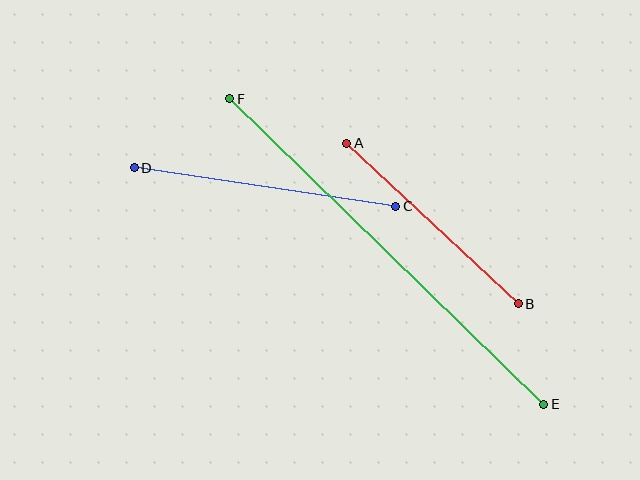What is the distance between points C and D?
The distance is approximately 265 pixels.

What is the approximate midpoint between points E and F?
The midpoint is at approximately (387, 251) pixels.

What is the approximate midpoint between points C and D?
The midpoint is at approximately (265, 187) pixels.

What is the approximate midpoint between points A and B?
The midpoint is at approximately (433, 224) pixels.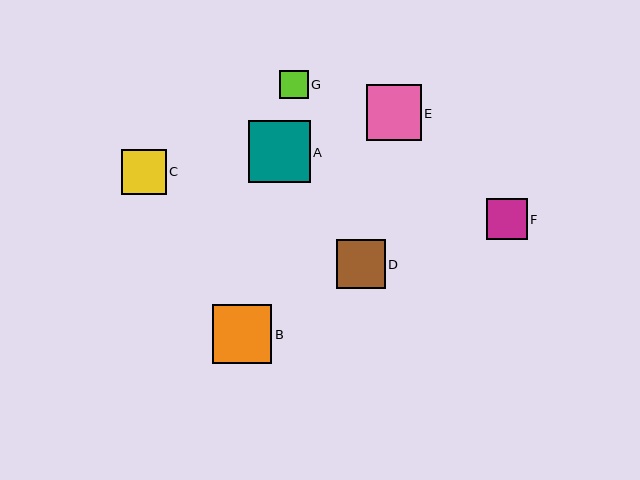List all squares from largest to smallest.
From largest to smallest: A, B, E, D, C, F, G.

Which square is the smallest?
Square G is the smallest with a size of approximately 29 pixels.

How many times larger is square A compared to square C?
Square A is approximately 1.4 times the size of square C.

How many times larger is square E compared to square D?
Square E is approximately 1.1 times the size of square D.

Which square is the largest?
Square A is the largest with a size of approximately 62 pixels.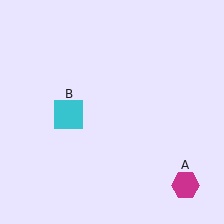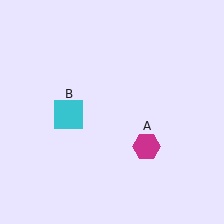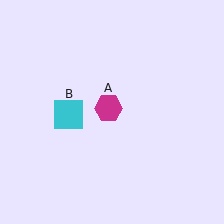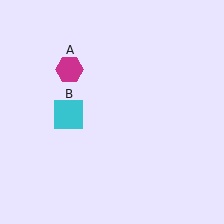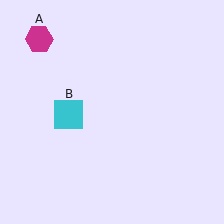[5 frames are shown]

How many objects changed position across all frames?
1 object changed position: magenta hexagon (object A).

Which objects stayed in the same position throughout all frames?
Cyan square (object B) remained stationary.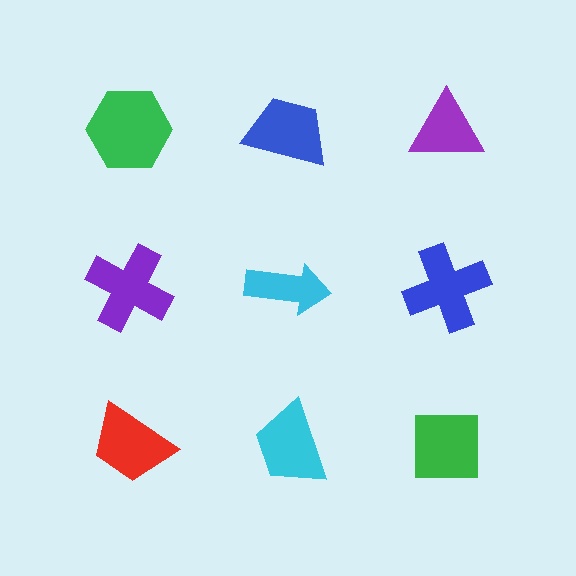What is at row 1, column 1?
A green hexagon.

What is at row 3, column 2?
A cyan trapezoid.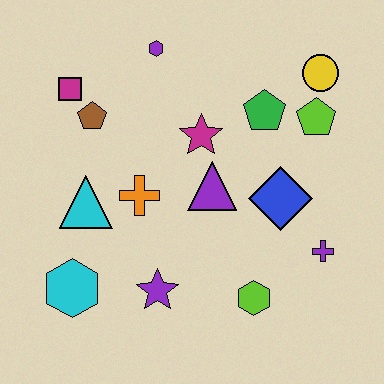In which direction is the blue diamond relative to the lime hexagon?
The blue diamond is above the lime hexagon.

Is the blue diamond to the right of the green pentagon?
Yes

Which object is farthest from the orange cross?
The yellow circle is farthest from the orange cross.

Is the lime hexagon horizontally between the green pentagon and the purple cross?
No